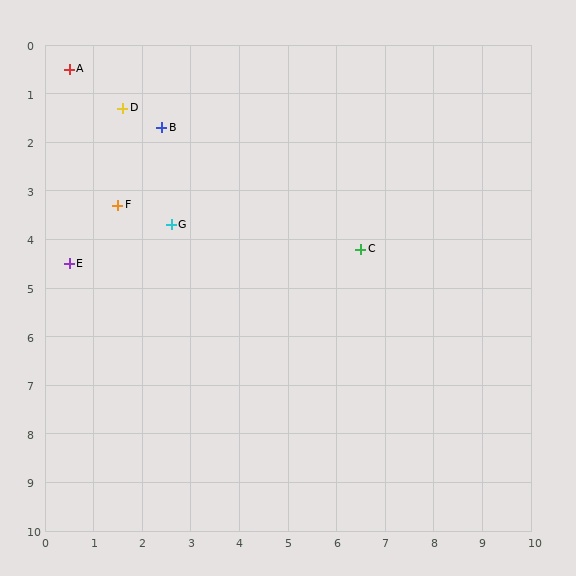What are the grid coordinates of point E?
Point E is at approximately (0.5, 4.5).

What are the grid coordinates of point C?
Point C is at approximately (6.5, 4.2).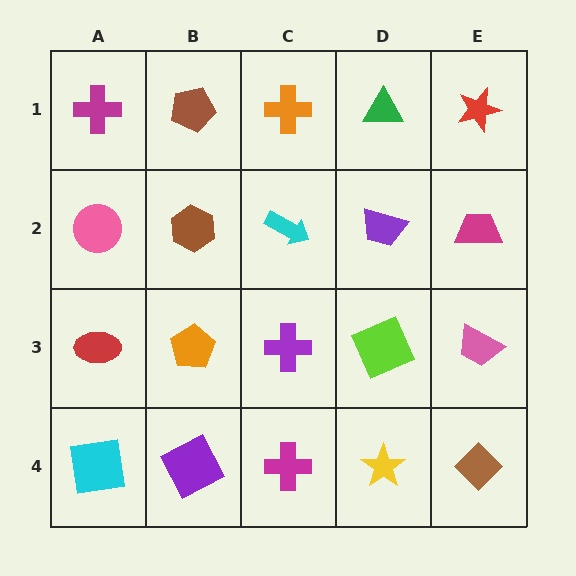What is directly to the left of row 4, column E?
A yellow star.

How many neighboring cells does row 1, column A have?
2.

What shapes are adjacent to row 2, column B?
A brown pentagon (row 1, column B), an orange pentagon (row 3, column B), a pink circle (row 2, column A), a cyan arrow (row 2, column C).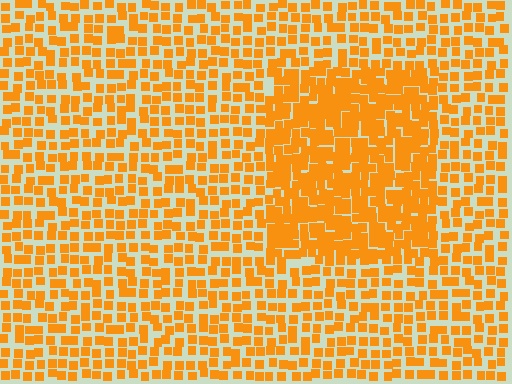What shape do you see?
I see a rectangle.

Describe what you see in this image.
The image contains small orange elements arranged at two different densities. A rectangle-shaped region is visible where the elements are more densely packed than the surrounding area.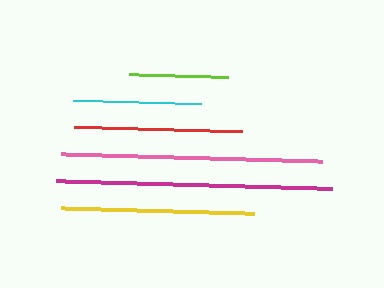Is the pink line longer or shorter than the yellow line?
The pink line is longer than the yellow line.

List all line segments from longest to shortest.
From longest to shortest: magenta, pink, yellow, red, cyan, lime.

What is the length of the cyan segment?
The cyan segment is approximately 128 pixels long.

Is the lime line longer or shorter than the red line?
The red line is longer than the lime line.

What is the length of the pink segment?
The pink segment is approximately 261 pixels long.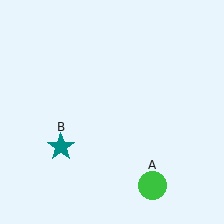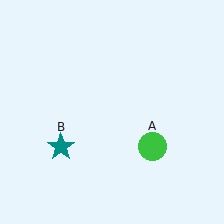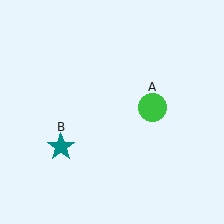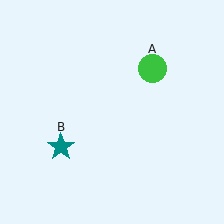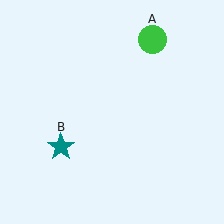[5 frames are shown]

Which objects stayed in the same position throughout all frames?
Teal star (object B) remained stationary.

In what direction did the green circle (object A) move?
The green circle (object A) moved up.